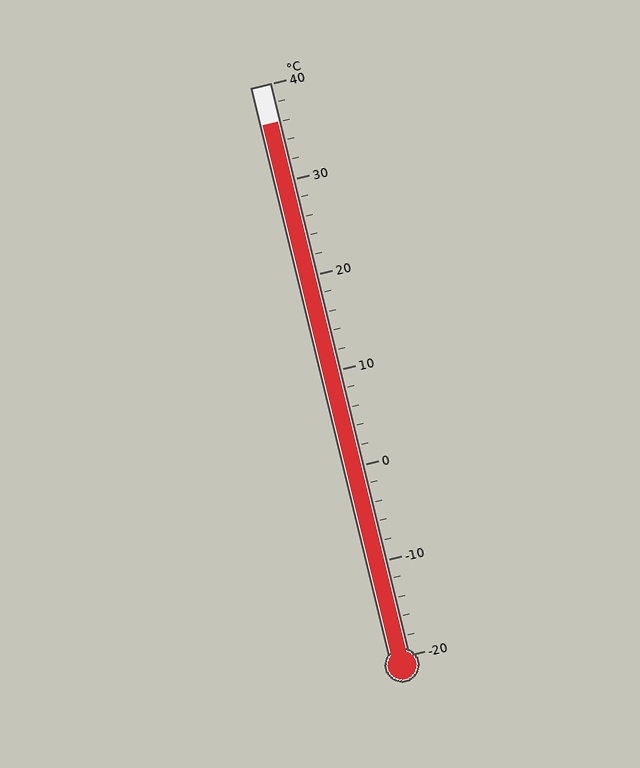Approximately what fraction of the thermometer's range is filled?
The thermometer is filled to approximately 95% of its range.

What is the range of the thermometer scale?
The thermometer scale ranges from -20°C to 40°C.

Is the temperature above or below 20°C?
The temperature is above 20°C.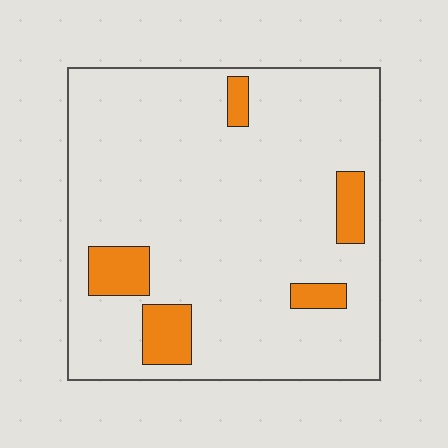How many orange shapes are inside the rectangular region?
5.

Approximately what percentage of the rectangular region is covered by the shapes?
Approximately 10%.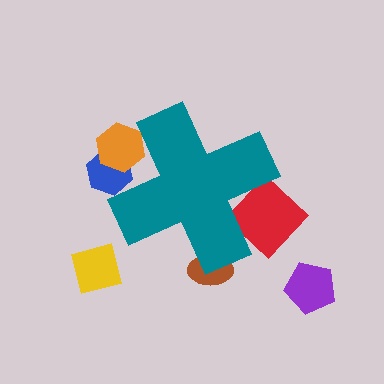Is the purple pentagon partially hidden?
No, the purple pentagon is fully visible.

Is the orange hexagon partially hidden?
Yes, the orange hexagon is partially hidden behind the teal cross.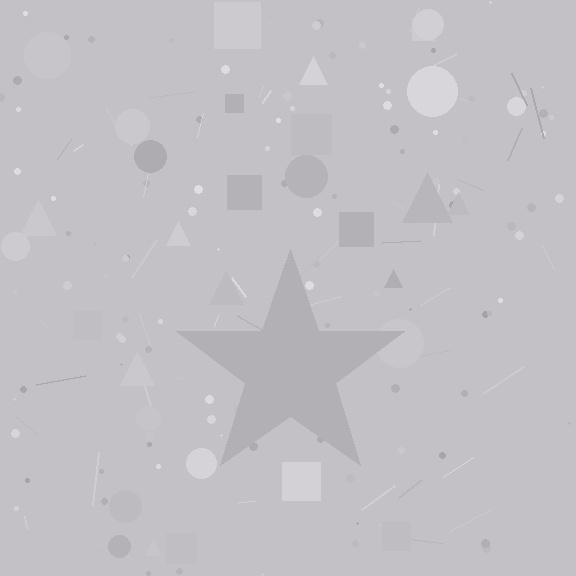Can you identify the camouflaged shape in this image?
The camouflaged shape is a star.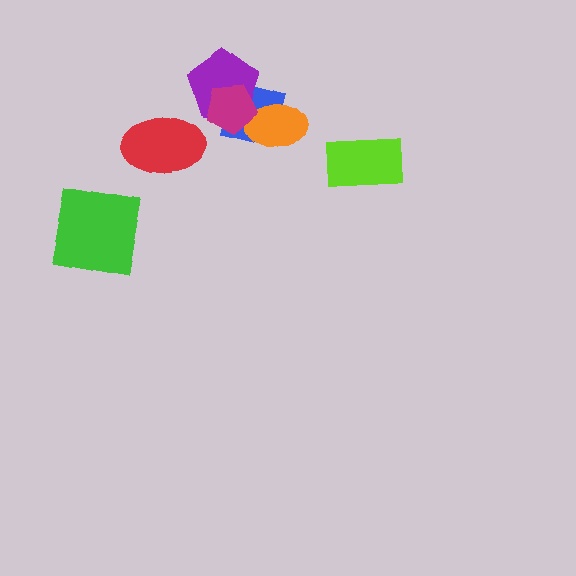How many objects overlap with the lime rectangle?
0 objects overlap with the lime rectangle.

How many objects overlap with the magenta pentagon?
3 objects overlap with the magenta pentagon.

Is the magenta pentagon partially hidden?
No, no other shape covers it.